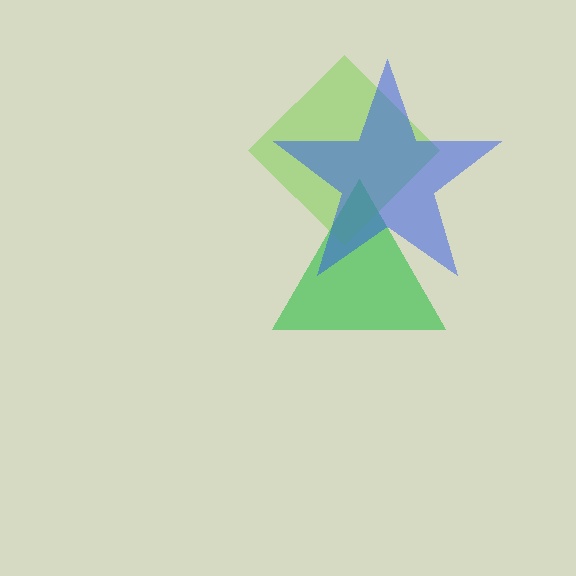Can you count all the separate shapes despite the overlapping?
Yes, there are 3 separate shapes.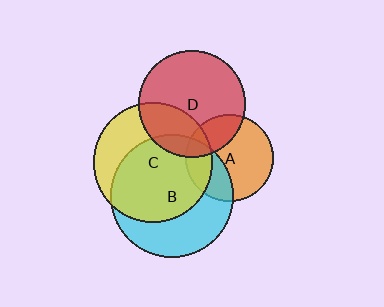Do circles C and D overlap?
Yes.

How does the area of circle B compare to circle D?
Approximately 1.3 times.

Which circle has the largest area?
Circle B (cyan).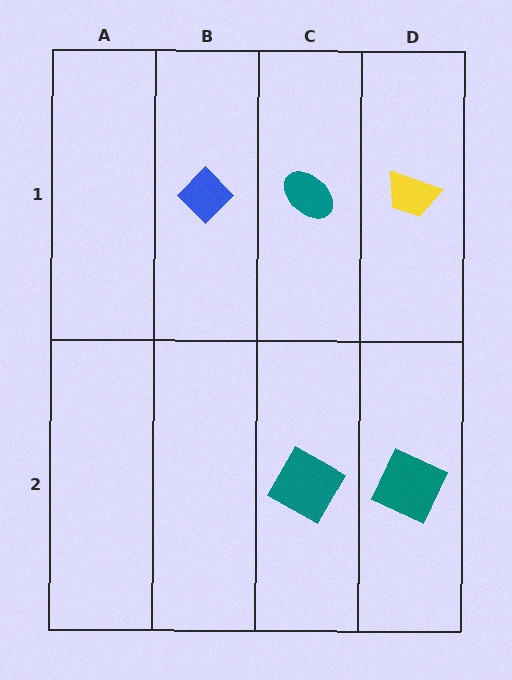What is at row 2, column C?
A teal square.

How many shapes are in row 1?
3 shapes.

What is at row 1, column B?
A blue diamond.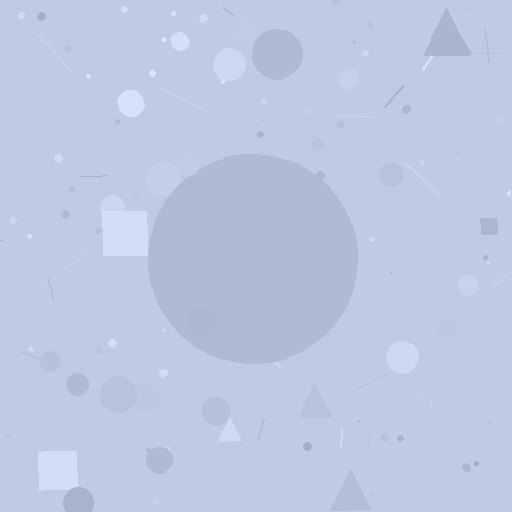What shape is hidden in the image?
A circle is hidden in the image.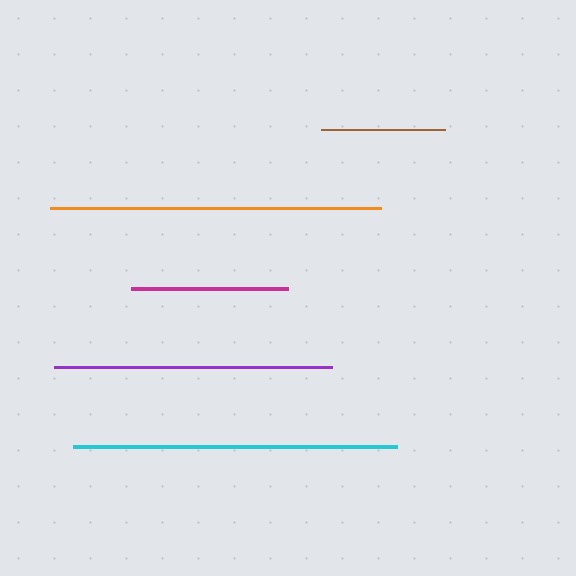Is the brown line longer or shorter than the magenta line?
The magenta line is longer than the brown line.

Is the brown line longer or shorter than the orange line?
The orange line is longer than the brown line.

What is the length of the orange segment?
The orange segment is approximately 331 pixels long.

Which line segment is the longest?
The orange line is the longest at approximately 331 pixels.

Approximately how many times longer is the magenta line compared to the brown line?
The magenta line is approximately 1.3 times the length of the brown line.